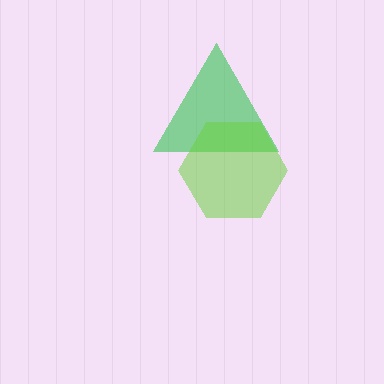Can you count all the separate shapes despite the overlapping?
Yes, there are 2 separate shapes.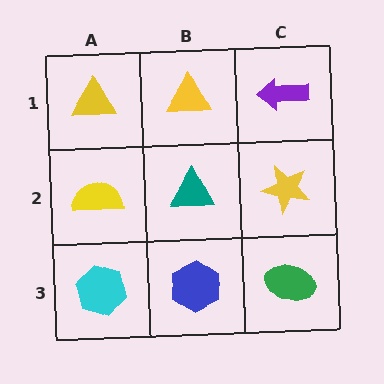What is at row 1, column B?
A yellow triangle.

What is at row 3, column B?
A blue hexagon.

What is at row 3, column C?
A green ellipse.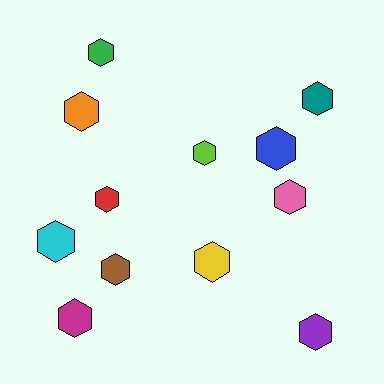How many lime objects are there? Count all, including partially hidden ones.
There is 1 lime object.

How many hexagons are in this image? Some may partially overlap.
There are 12 hexagons.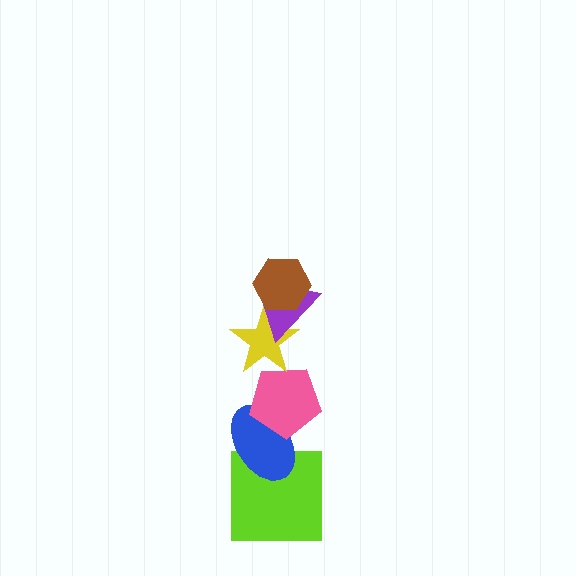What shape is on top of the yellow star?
The purple triangle is on top of the yellow star.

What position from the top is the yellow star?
The yellow star is 3rd from the top.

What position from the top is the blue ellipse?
The blue ellipse is 5th from the top.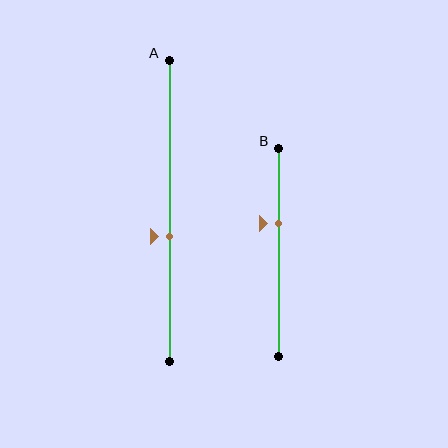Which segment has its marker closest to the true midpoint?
Segment A has its marker closest to the true midpoint.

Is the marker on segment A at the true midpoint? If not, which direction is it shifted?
No, the marker on segment A is shifted downward by about 8% of the segment length.